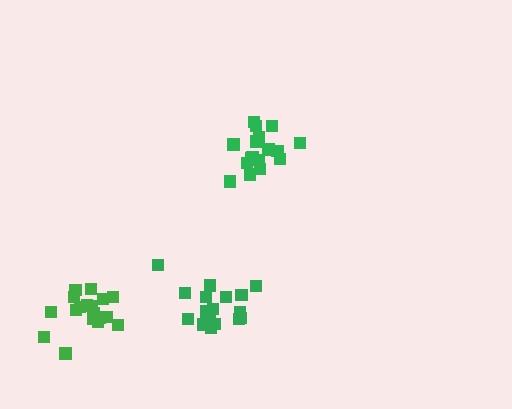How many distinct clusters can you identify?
There are 3 distinct clusters.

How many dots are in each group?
Group 1: 19 dots, Group 2: 17 dots, Group 3: 19 dots (55 total).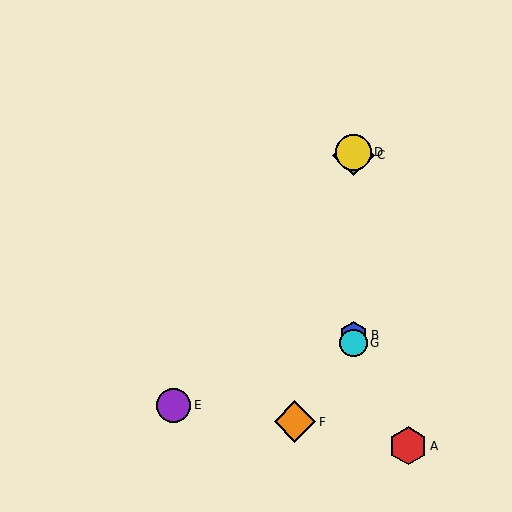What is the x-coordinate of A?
Object A is at x≈408.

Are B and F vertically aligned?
No, B is at x≈354 and F is at x≈295.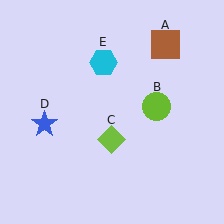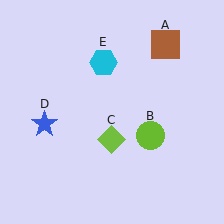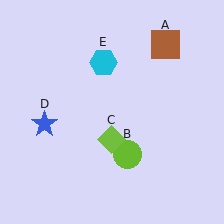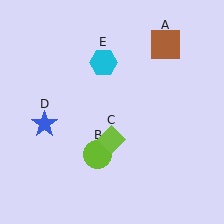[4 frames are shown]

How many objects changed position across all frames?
1 object changed position: lime circle (object B).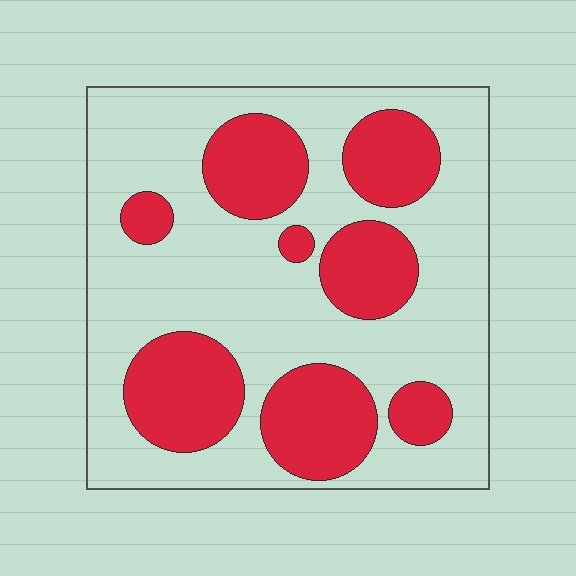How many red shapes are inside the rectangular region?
8.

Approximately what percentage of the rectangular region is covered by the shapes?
Approximately 35%.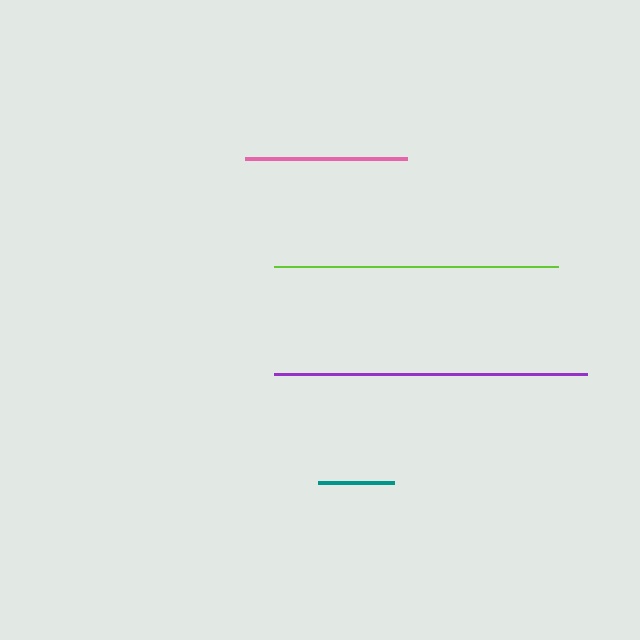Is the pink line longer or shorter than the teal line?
The pink line is longer than the teal line.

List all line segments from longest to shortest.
From longest to shortest: purple, lime, pink, teal.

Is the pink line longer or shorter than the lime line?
The lime line is longer than the pink line.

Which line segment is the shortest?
The teal line is the shortest at approximately 76 pixels.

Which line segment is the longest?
The purple line is the longest at approximately 313 pixels.